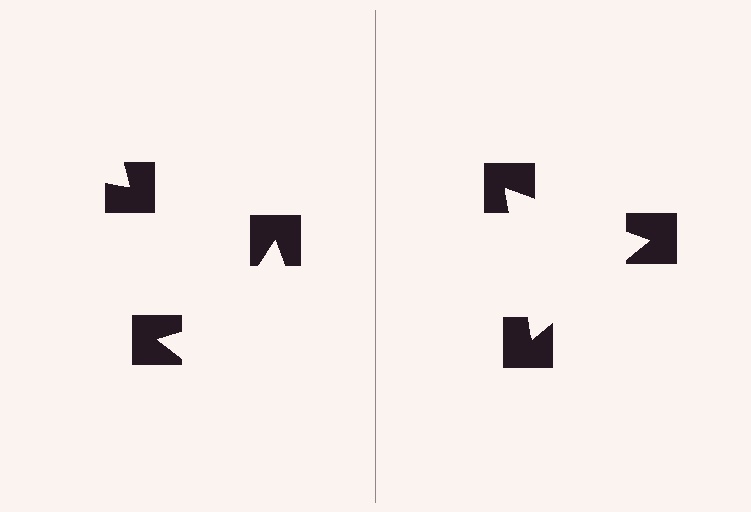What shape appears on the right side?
An illusory triangle.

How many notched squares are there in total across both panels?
6 — 3 on each side.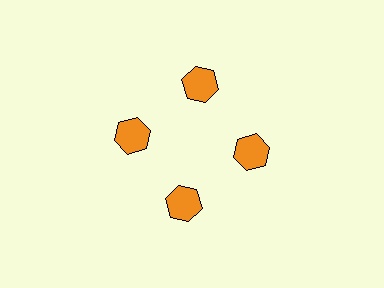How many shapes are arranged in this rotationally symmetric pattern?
There are 4 shapes, arranged in 4 groups of 1.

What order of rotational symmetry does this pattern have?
This pattern has 4-fold rotational symmetry.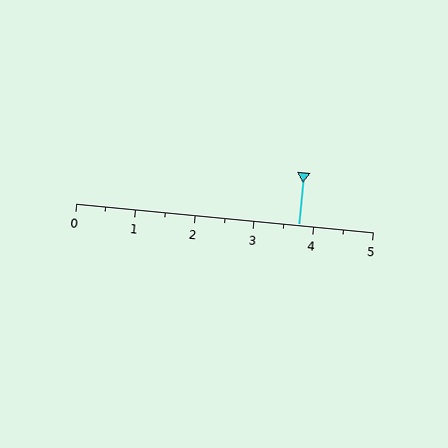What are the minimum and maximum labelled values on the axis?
The axis runs from 0 to 5.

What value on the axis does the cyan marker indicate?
The marker indicates approximately 3.8.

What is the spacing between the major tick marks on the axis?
The major ticks are spaced 1 apart.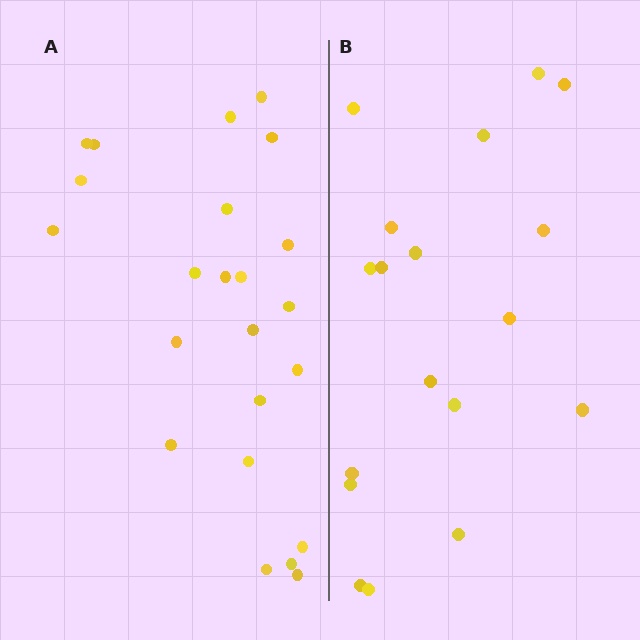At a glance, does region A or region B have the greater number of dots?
Region A (the left region) has more dots.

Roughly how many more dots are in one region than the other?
Region A has about 5 more dots than region B.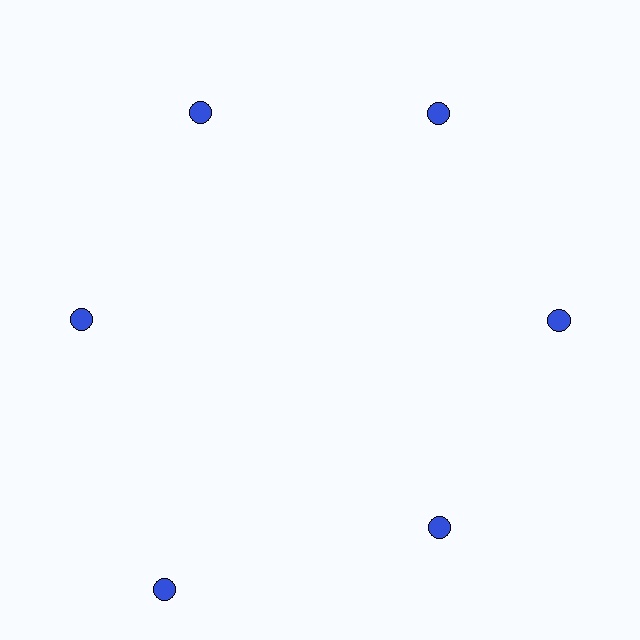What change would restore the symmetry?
The symmetry would be restored by moving it inward, back onto the ring so that all 6 circles sit at equal angles and equal distance from the center.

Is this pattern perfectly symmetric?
No. The 6 blue circles are arranged in a ring, but one element near the 7 o'clock position is pushed outward from the center, breaking the 6-fold rotational symmetry.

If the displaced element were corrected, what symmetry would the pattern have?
It would have 6-fold rotational symmetry — the pattern would map onto itself every 60 degrees.